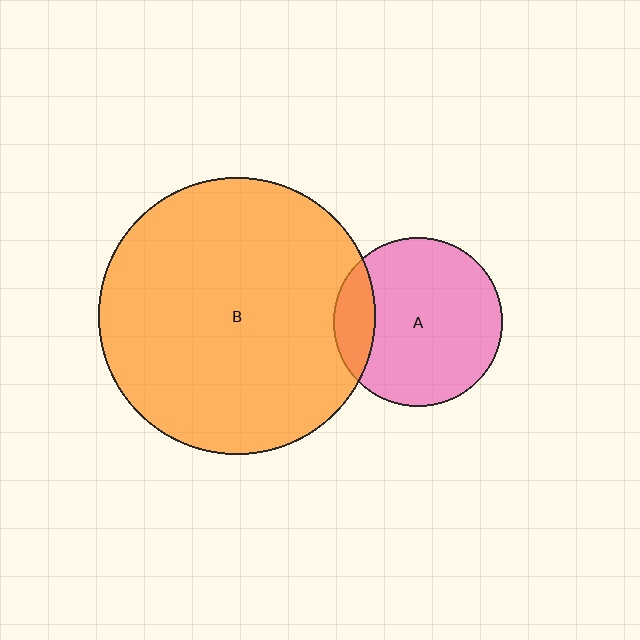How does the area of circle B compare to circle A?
Approximately 2.7 times.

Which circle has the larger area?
Circle B (orange).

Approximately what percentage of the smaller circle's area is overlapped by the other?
Approximately 15%.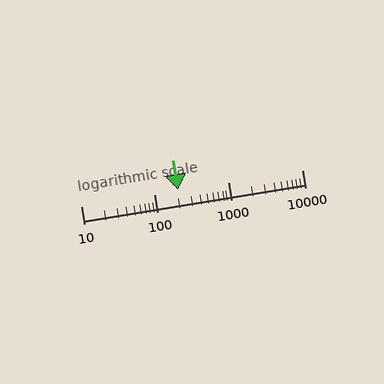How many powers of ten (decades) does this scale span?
The scale spans 3 decades, from 10 to 10000.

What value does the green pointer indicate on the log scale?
The pointer indicates approximately 210.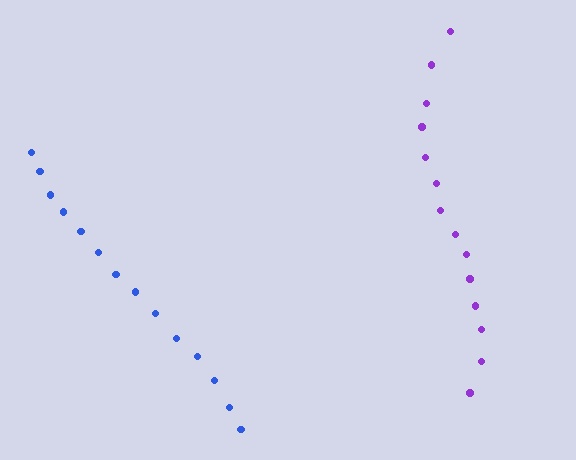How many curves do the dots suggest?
There are 2 distinct paths.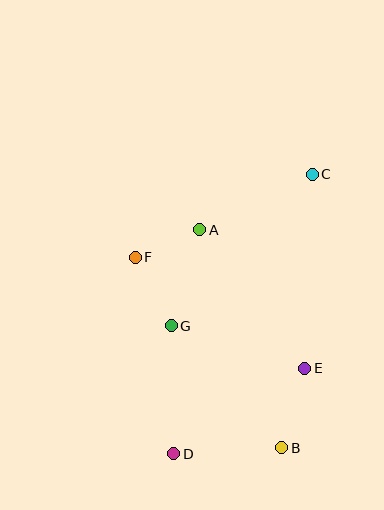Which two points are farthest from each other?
Points C and D are farthest from each other.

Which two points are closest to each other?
Points A and F are closest to each other.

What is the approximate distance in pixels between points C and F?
The distance between C and F is approximately 196 pixels.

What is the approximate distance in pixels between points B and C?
The distance between B and C is approximately 275 pixels.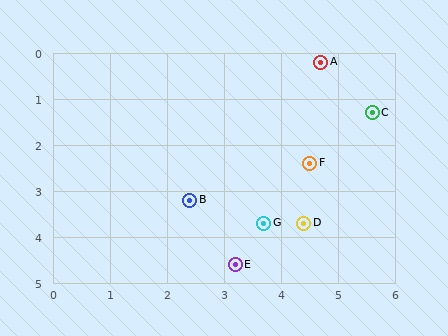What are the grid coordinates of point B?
Point B is at approximately (2.4, 3.2).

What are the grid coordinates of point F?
Point F is at approximately (4.5, 2.4).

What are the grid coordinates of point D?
Point D is at approximately (4.4, 3.7).